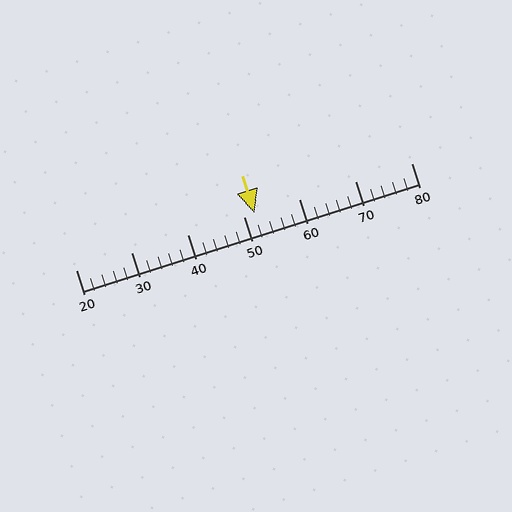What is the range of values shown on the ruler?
The ruler shows values from 20 to 80.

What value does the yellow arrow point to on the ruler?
The yellow arrow points to approximately 52.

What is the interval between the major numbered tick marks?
The major tick marks are spaced 10 units apart.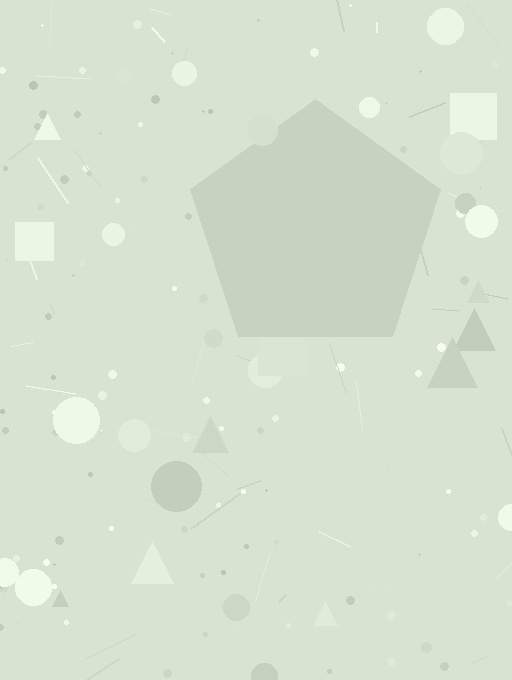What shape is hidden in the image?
A pentagon is hidden in the image.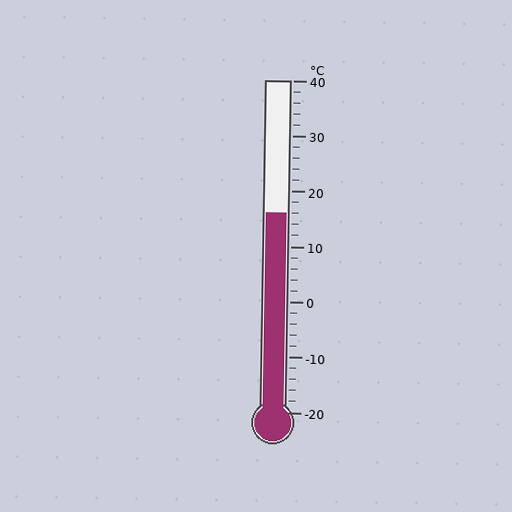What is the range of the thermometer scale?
The thermometer scale ranges from -20°C to 40°C.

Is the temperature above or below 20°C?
The temperature is below 20°C.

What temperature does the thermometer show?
The thermometer shows approximately 16°C.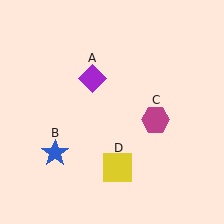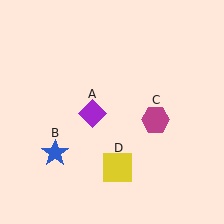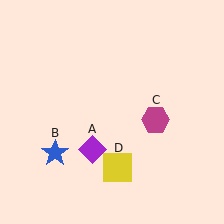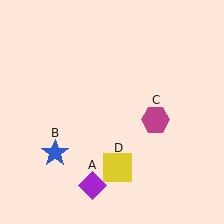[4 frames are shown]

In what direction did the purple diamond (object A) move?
The purple diamond (object A) moved down.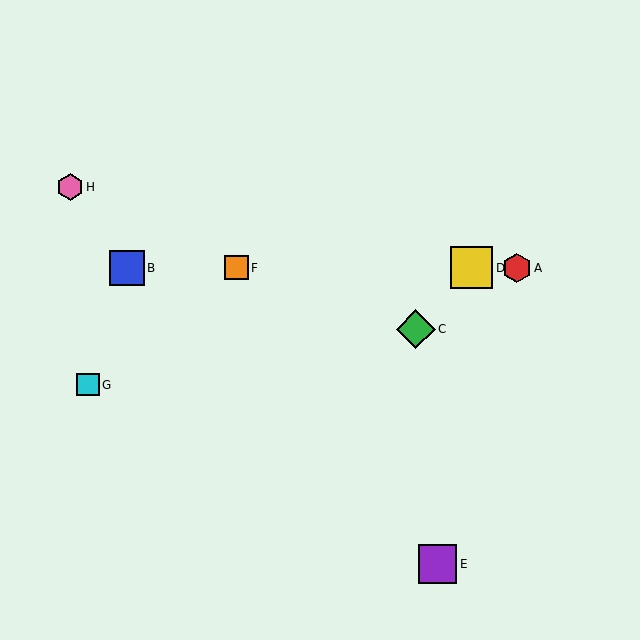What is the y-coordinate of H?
Object H is at y≈187.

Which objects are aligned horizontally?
Objects A, B, D, F are aligned horizontally.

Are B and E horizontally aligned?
No, B is at y≈268 and E is at y≈564.